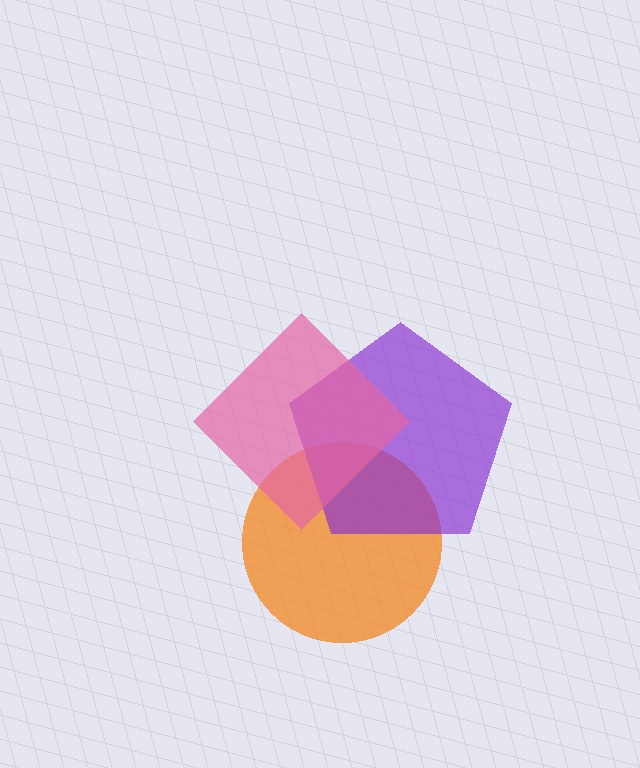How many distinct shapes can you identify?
There are 3 distinct shapes: an orange circle, a purple pentagon, a pink diamond.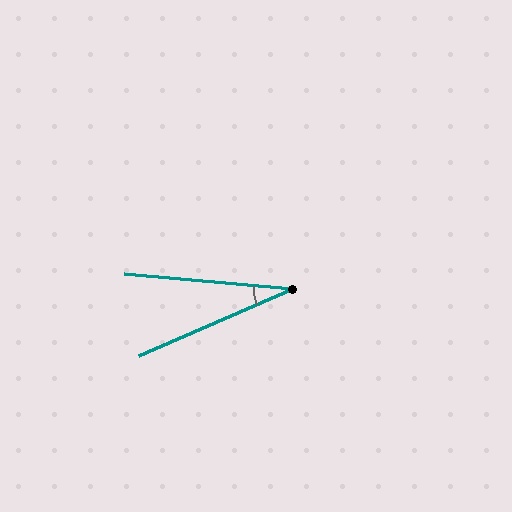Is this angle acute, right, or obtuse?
It is acute.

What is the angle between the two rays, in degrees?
Approximately 29 degrees.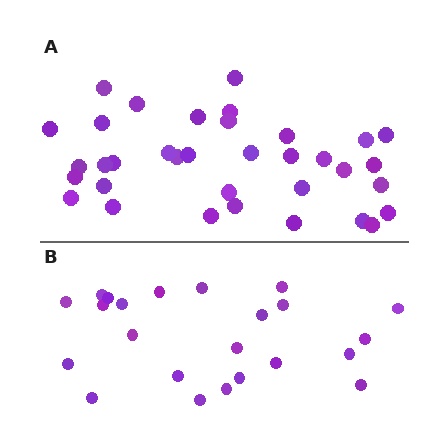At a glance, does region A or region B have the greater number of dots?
Region A (the top region) has more dots.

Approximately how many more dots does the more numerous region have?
Region A has roughly 12 or so more dots than region B.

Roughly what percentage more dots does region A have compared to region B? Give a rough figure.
About 50% more.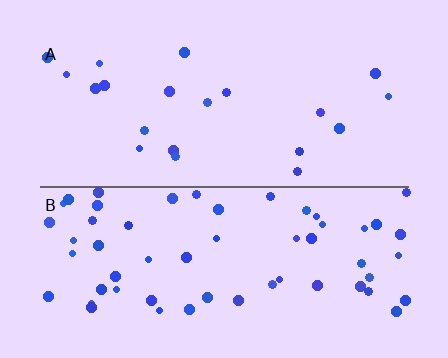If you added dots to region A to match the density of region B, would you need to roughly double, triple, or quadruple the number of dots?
Approximately triple.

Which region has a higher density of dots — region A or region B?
B (the bottom).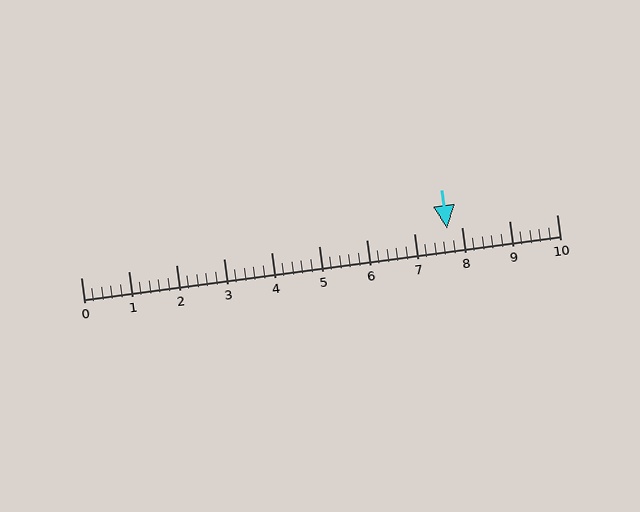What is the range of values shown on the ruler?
The ruler shows values from 0 to 10.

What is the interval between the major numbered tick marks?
The major tick marks are spaced 1 units apart.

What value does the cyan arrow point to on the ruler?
The cyan arrow points to approximately 7.7.